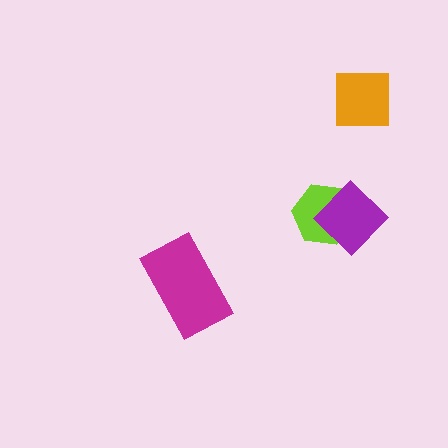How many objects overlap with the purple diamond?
1 object overlaps with the purple diamond.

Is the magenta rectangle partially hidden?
No, no other shape covers it.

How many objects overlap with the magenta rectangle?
0 objects overlap with the magenta rectangle.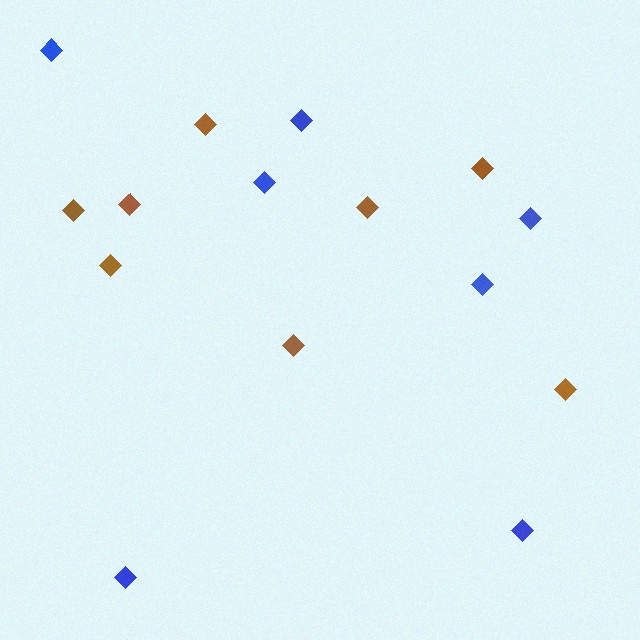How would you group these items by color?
There are 2 groups: one group of brown diamonds (8) and one group of blue diamonds (7).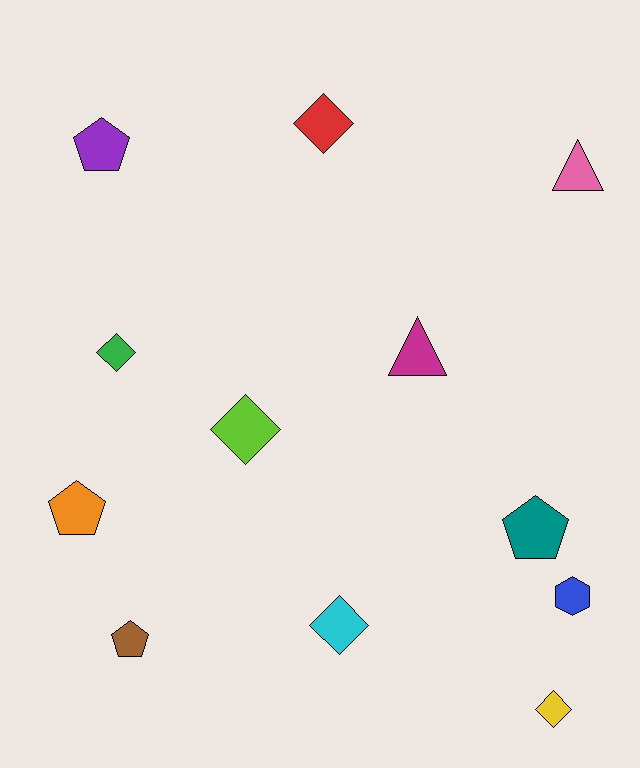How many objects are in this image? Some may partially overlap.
There are 12 objects.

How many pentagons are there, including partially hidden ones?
There are 4 pentagons.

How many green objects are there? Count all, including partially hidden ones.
There is 1 green object.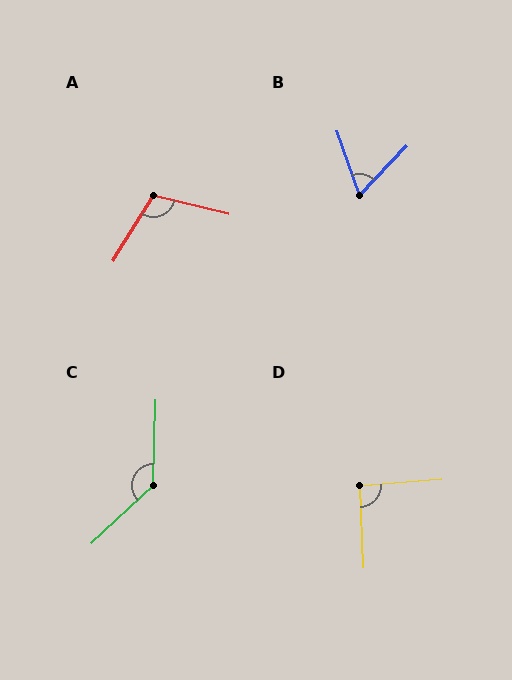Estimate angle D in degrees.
Approximately 92 degrees.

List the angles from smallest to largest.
B (63°), D (92°), A (108°), C (135°).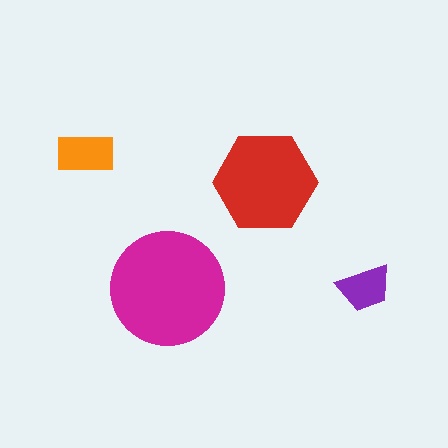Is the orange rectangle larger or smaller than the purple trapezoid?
Larger.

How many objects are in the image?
There are 4 objects in the image.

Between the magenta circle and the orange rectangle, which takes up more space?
The magenta circle.